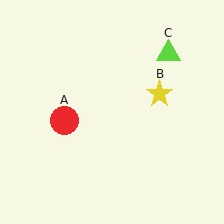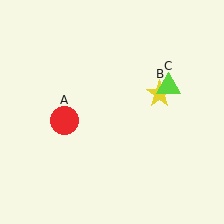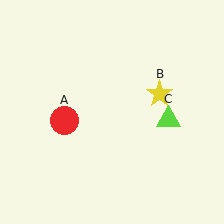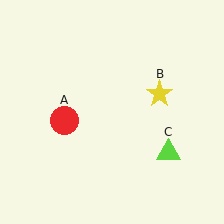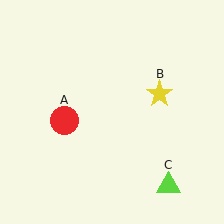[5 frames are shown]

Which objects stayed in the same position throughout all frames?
Red circle (object A) and yellow star (object B) remained stationary.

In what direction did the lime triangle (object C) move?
The lime triangle (object C) moved down.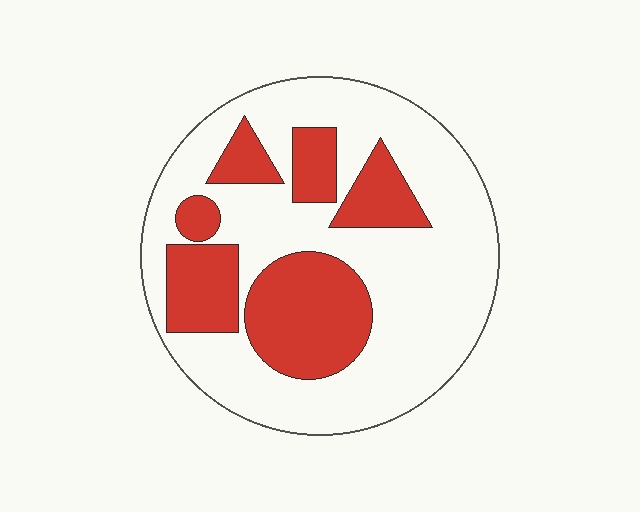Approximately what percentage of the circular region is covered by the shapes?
Approximately 30%.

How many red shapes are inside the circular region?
6.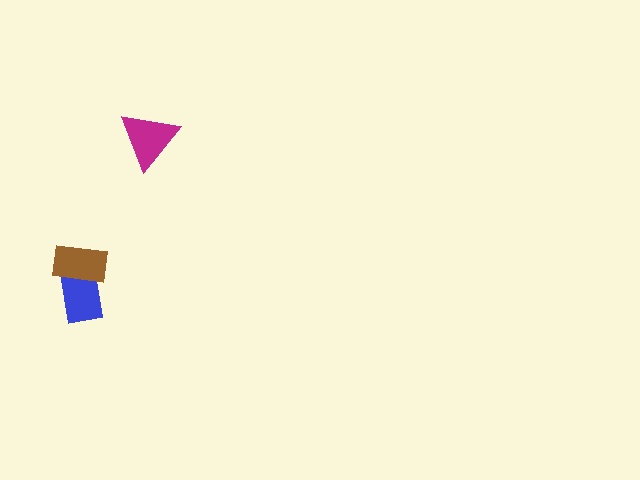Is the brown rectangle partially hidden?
No, no other shape covers it.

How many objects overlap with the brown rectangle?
1 object overlaps with the brown rectangle.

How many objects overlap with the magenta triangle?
0 objects overlap with the magenta triangle.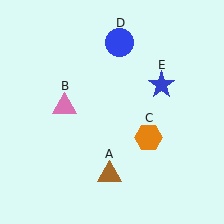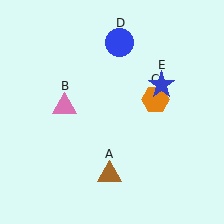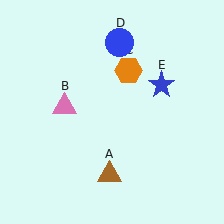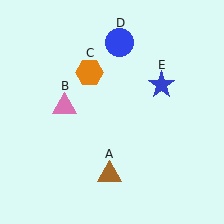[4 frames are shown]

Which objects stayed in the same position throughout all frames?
Brown triangle (object A) and pink triangle (object B) and blue circle (object D) and blue star (object E) remained stationary.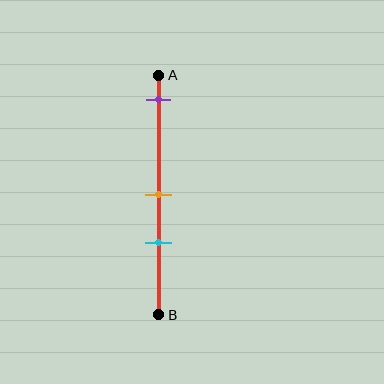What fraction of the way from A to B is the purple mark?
The purple mark is approximately 10% (0.1) of the way from A to B.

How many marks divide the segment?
There are 3 marks dividing the segment.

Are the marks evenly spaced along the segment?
No, the marks are not evenly spaced.